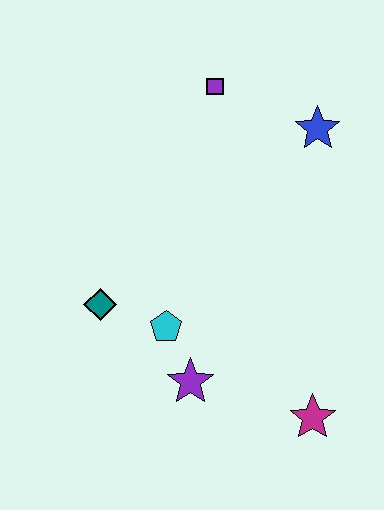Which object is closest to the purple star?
The cyan pentagon is closest to the purple star.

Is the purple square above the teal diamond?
Yes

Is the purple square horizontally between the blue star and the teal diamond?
Yes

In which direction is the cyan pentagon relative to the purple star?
The cyan pentagon is above the purple star.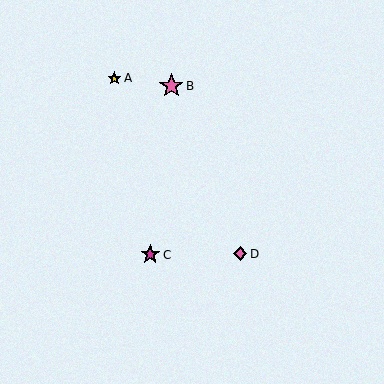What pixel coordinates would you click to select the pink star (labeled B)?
Click at (171, 86) to select the pink star B.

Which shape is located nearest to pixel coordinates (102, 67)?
The yellow star (labeled A) at (114, 78) is nearest to that location.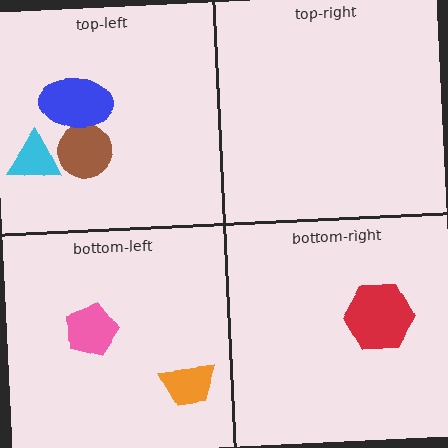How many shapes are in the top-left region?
3.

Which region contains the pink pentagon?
The bottom-left region.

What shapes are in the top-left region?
The cyan triangle, the brown circle, the blue ellipse.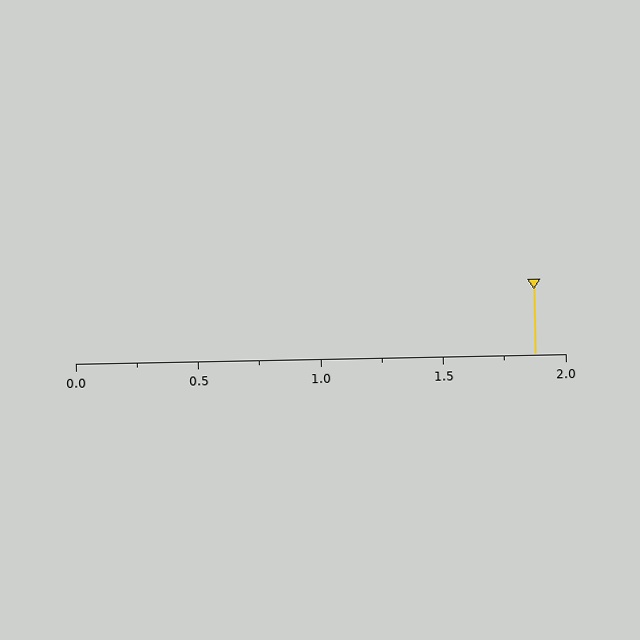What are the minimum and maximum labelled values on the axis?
The axis runs from 0.0 to 2.0.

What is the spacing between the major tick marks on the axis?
The major ticks are spaced 0.5 apart.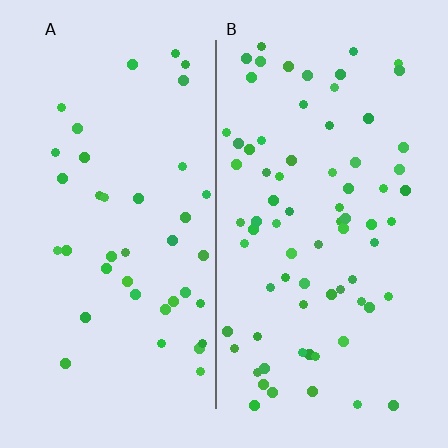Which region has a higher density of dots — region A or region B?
B (the right).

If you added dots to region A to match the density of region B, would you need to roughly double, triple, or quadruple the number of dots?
Approximately double.